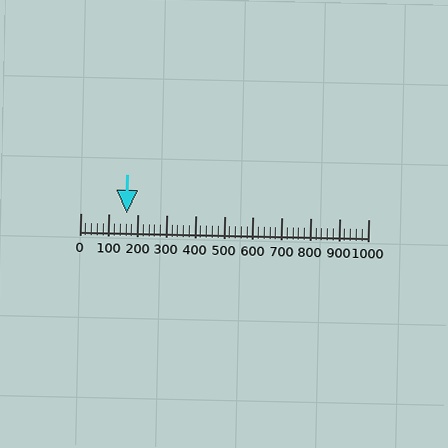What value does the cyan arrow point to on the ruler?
The cyan arrow points to approximately 160.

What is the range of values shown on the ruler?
The ruler shows values from 0 to 1000.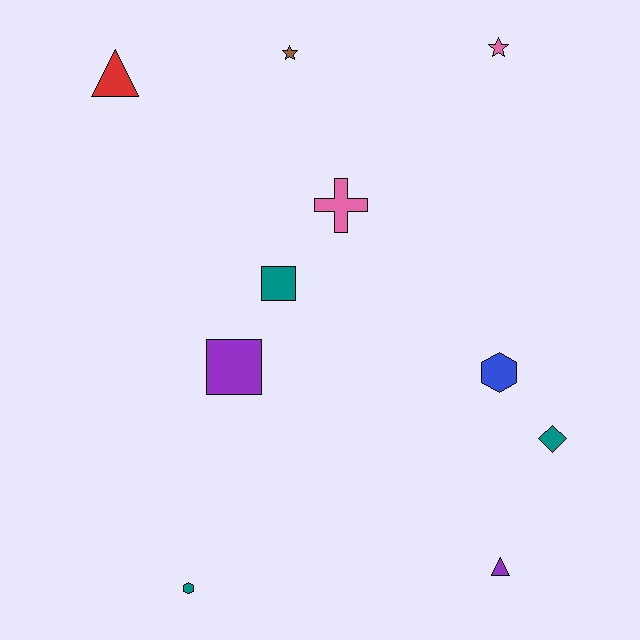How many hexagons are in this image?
There are 2 hexagons.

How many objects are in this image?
There are 10 objects.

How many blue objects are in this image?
There is 1 blue object.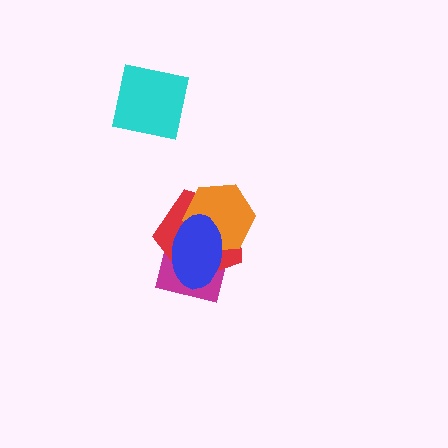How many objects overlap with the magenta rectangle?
2 objects overlap with the magenta rectangle.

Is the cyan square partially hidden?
No, no other shape covers it.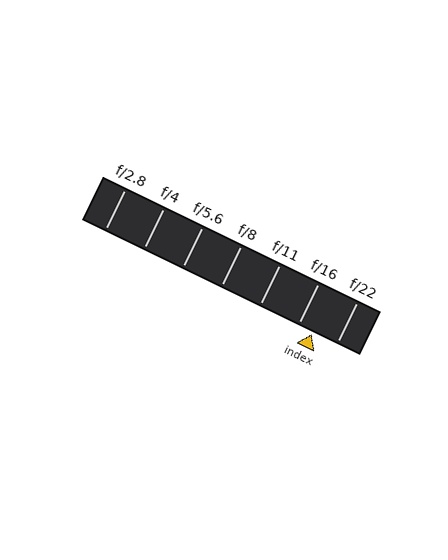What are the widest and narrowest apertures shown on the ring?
The widest aperture shown is f/2.8 and the narrowest is f/22.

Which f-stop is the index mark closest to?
The index mark is closest to f/16.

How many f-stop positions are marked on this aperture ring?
There are 7 f-stop positions marked.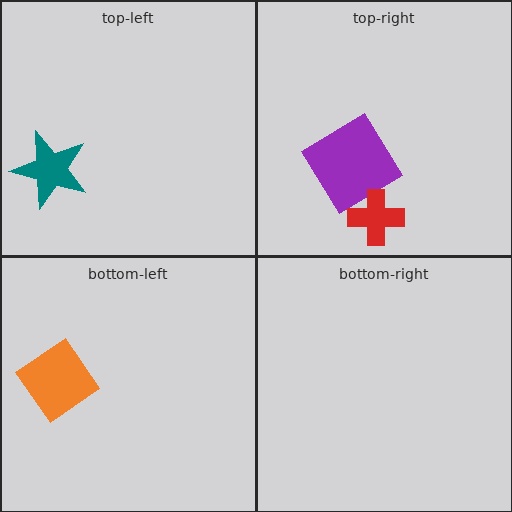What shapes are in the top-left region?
The teal star.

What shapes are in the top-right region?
The purple diamond, the red cross.